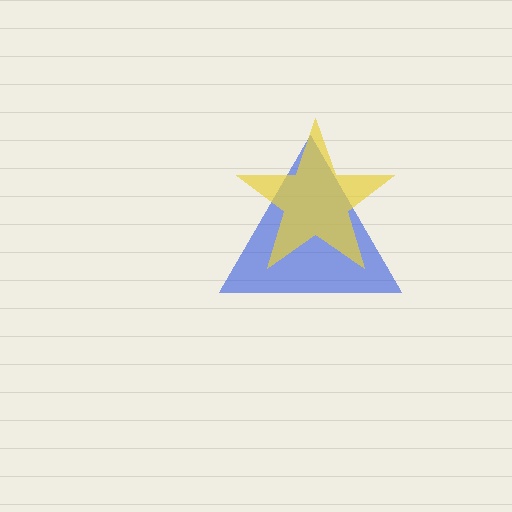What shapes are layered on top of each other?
The layered shapes are: a blue triangle, a yellow star.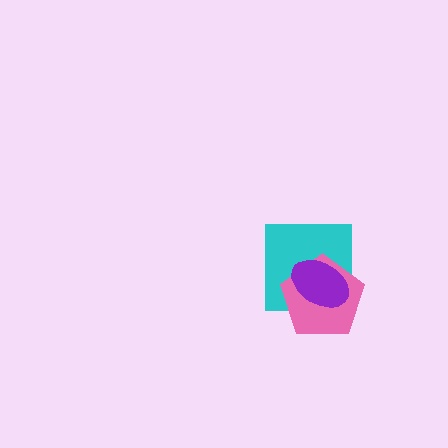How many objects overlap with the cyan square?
2 objects overlap with the cyan square.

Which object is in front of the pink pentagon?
The purple ellipse is in front of the pink pentagon.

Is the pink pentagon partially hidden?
Yes, it is partially covered by another shape.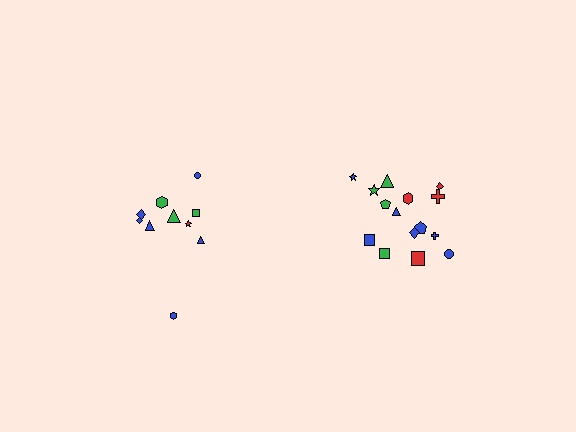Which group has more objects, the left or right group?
The right group.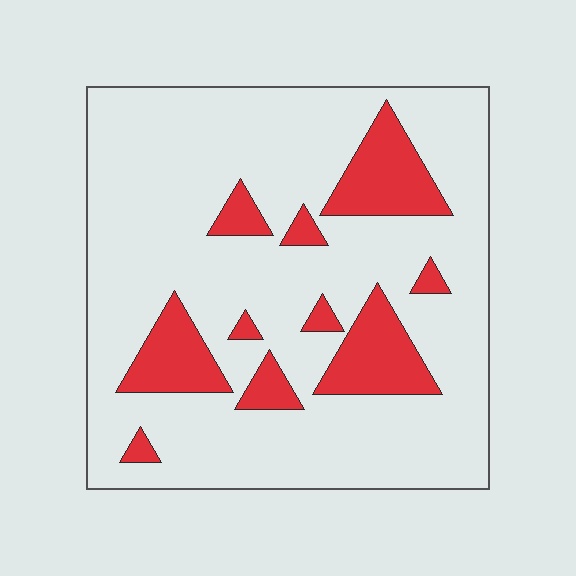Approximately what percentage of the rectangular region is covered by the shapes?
Approximately 20%.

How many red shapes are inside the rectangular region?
10.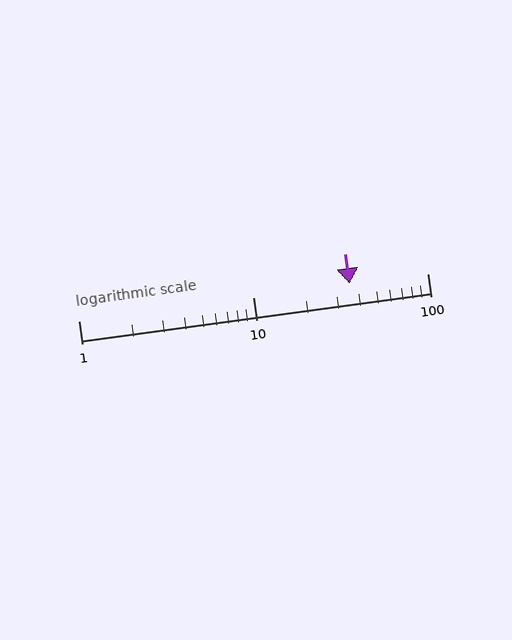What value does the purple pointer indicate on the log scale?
The pointer indicates approximately 36.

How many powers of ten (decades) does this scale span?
The scale spans 2 decades, from 1 to 100.